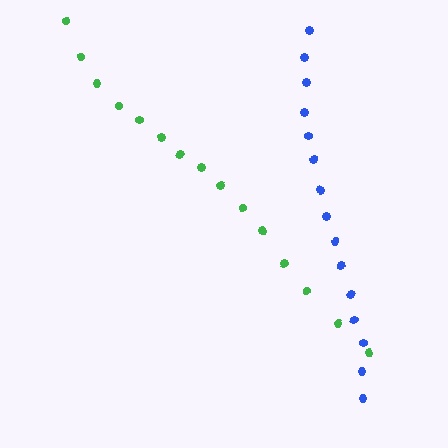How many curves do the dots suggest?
There are 2 distinct paths.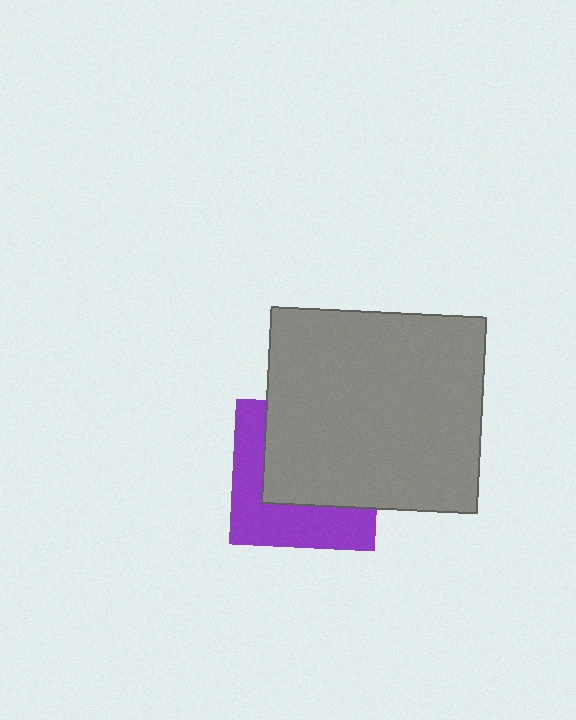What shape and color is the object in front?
The object in front is a gray rectangle.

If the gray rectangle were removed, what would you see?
You would see the complete purple square.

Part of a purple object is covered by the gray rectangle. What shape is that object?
It is a square.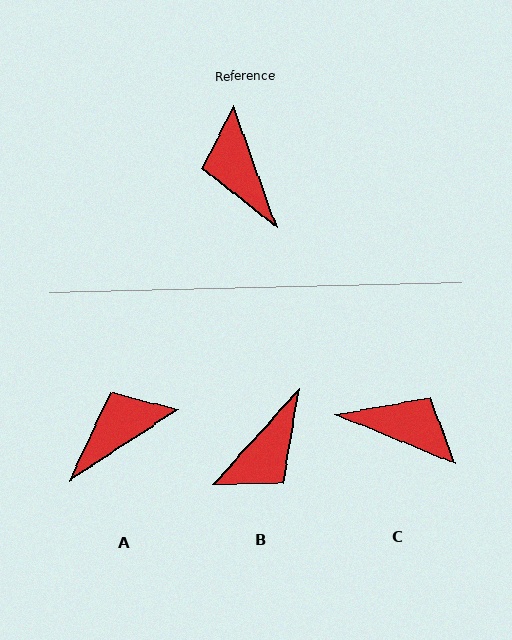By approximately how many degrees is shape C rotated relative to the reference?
Approximately 132 degrees clockwise.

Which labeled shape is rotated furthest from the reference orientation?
C, about 132 degrees away.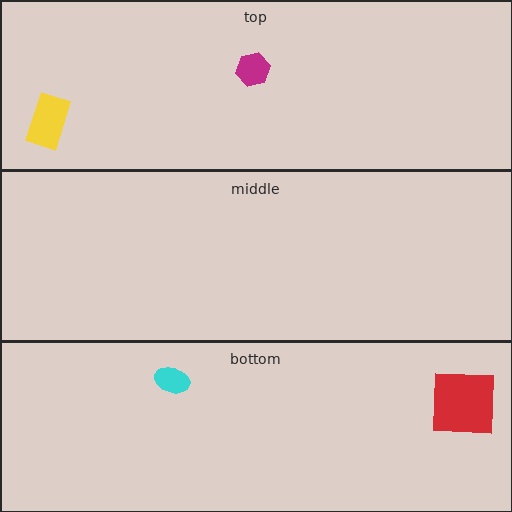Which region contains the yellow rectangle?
The top region.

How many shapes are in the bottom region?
2.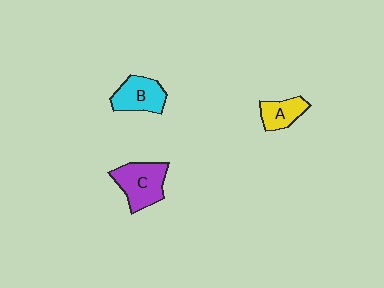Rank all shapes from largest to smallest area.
From largest to smallest: C (purple), B (cyan), A (yellow).